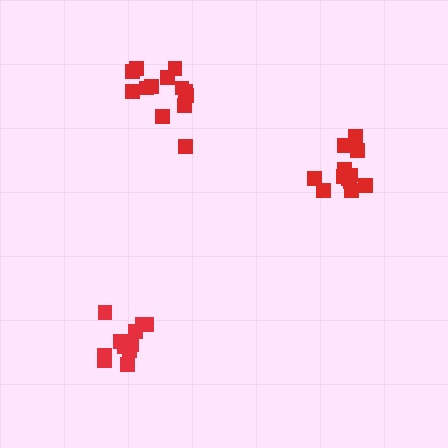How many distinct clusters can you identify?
There are 3 distinct clusters.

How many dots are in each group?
Group 1: 12 dots, Group 2: 13 dots, Group 3: 11 dots (36 total).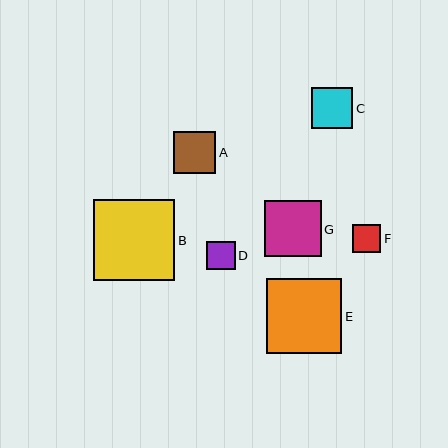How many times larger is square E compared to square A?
Square E is approximately 1.8 times the size of square A.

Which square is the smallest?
Square F is the smallest with a size of approximately 28 pixels.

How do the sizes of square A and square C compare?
Square A and square C are approximately the same size.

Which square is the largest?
Square B is the largest with a size of approximately 81 pixels.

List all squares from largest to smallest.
From largest to smallest: B, E, G, A, C, D, F.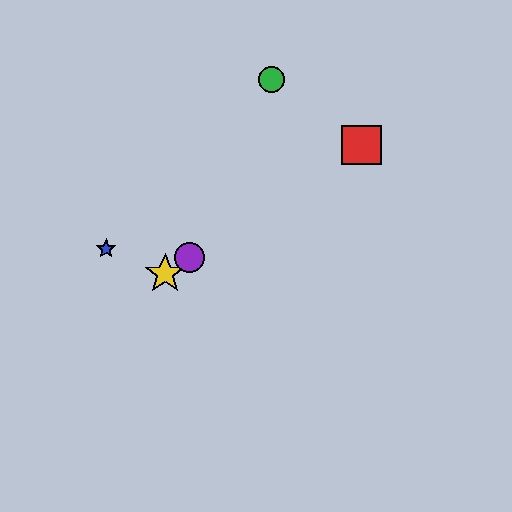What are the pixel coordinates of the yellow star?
The yellow star is at (165, 274).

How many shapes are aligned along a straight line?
3 shapes (the red square, the yellow star, the purple circle) are aligned along a straight line.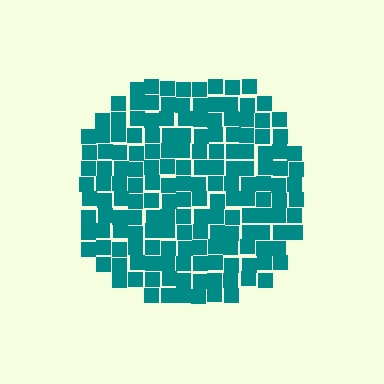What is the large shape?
The large shape is a circle.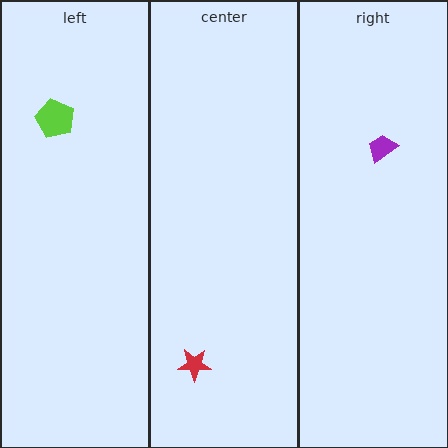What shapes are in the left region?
The lime pentagon.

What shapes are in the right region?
The purple trapezoid.